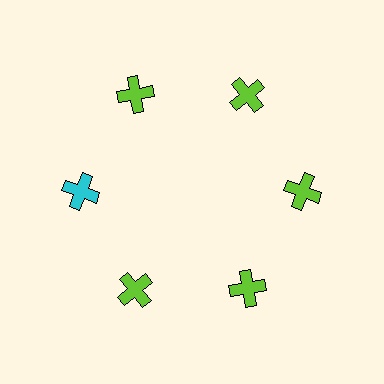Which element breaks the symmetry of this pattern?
The cyan cross at roughly the 9 o'clock position breaks the symmetry. All other shapes are lime crosses.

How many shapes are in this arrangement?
There are 6 shapes arranged in a ring pattern.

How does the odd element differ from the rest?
It has a different color: cyan instead of lime.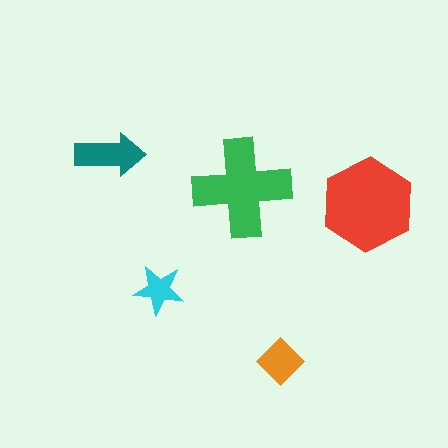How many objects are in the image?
There are 5 objects in the image.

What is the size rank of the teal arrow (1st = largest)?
3rd.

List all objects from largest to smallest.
The red hexagon, the green cross, the teal arrow, the orange diamond, the cyan star.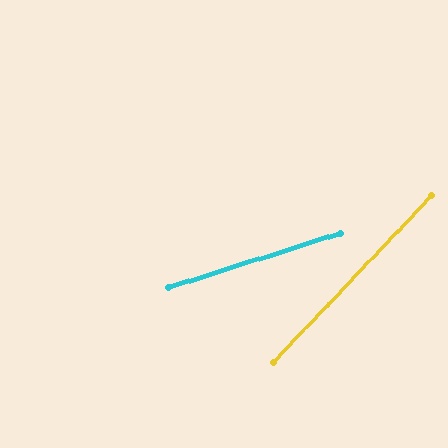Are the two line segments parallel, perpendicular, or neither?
Neither parallel nor perpendicular — they differ by about 29°.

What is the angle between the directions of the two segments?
Approximately 29 degrees.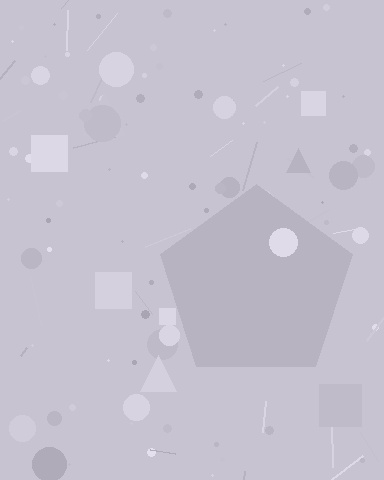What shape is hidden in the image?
A pentagon is hidden in the image.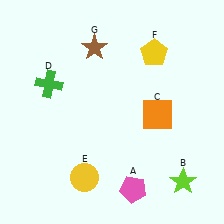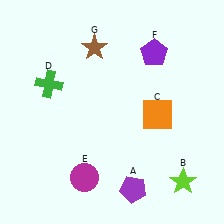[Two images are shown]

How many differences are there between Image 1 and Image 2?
There are 3 differences between the two images.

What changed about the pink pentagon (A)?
In Image 1, A is pink. In Image 2, it changed to purple.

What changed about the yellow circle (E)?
In Image 1, E is yellow. In Image 2, it changed to magenta.